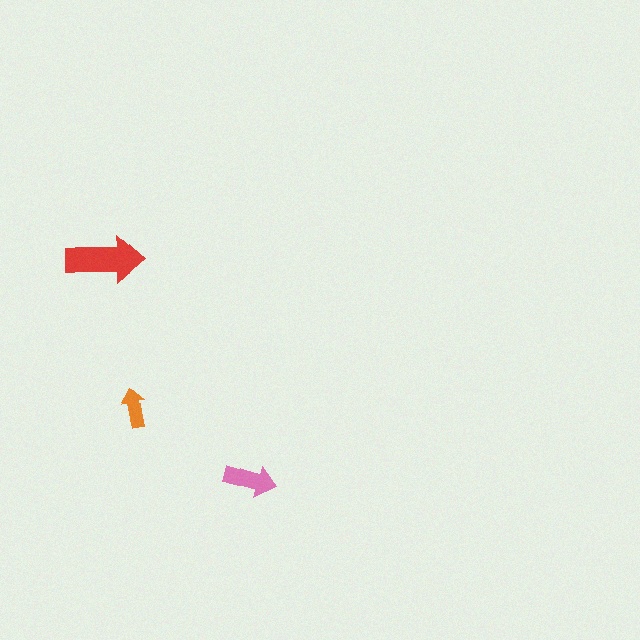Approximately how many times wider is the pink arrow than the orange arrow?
About 1.5 times wider.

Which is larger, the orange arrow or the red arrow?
The red one.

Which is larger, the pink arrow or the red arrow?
The red one.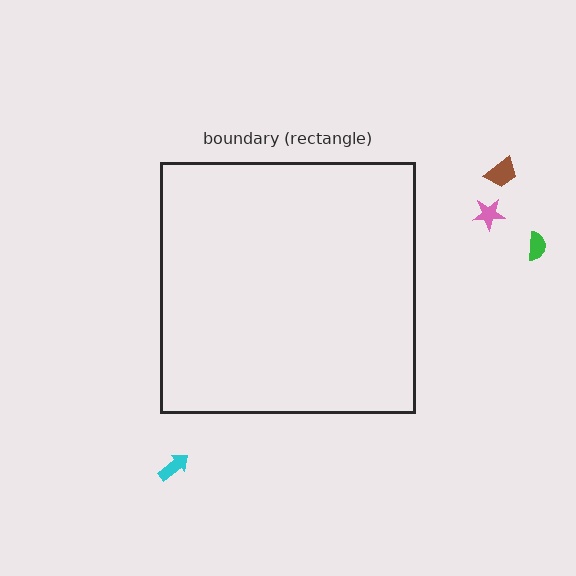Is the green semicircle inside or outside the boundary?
Outside.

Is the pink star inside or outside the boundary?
Outside.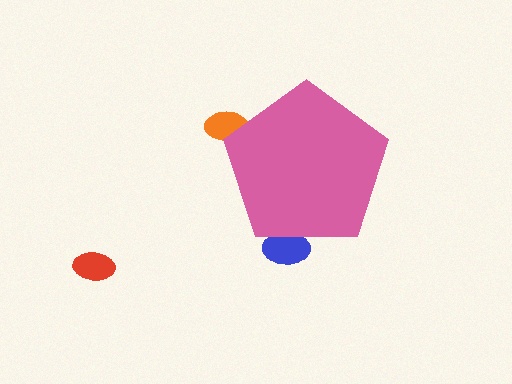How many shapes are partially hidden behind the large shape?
2 shapes are partially hidden.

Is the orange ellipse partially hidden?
Yes, the orange ellipse is partially hidden behind the pink pentagon.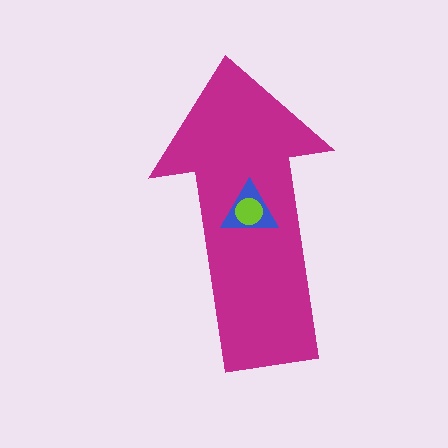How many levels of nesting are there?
3.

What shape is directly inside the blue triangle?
The lime circle.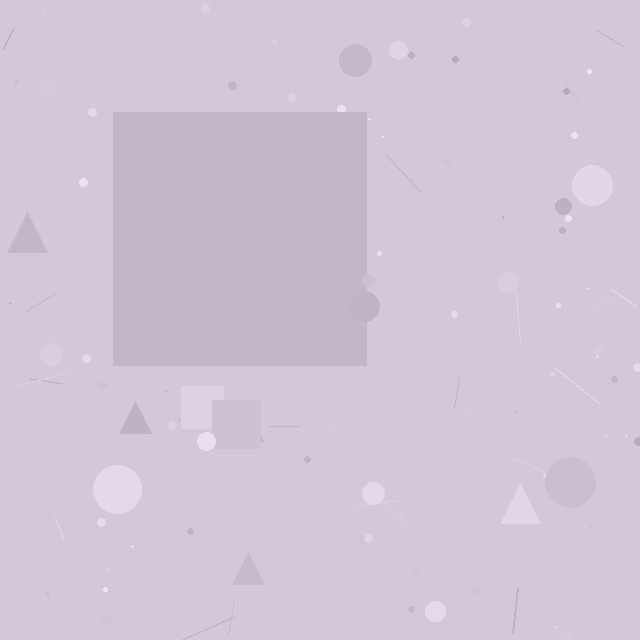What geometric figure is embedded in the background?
A square is embedded in the background.